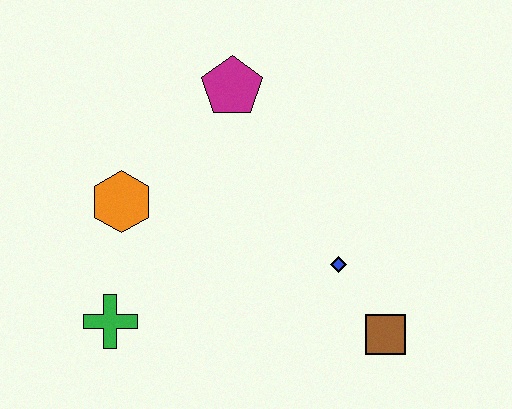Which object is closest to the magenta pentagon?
The orange hexagon is closest to the magenta pentagon.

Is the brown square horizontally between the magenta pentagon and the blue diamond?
No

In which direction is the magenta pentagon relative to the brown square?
The magenta pentagon is above the brown square.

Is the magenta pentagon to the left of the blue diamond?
Yes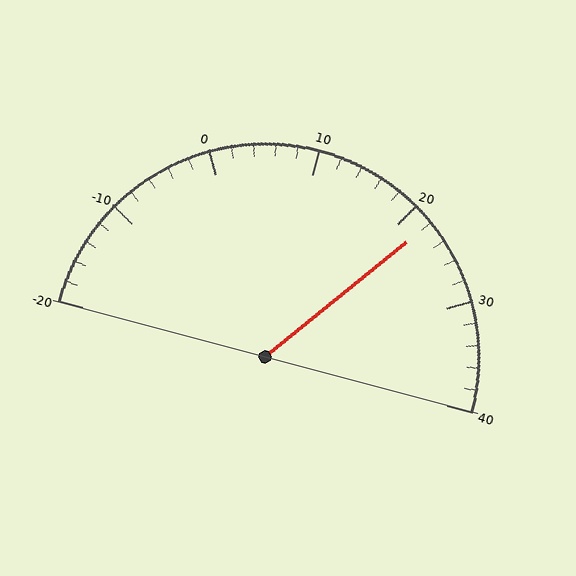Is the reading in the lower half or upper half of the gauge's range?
The reading is in the upper half of the range (-20 to 40).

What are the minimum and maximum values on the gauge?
The gauge ranges from -20 to 40.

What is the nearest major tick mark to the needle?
The nearest major tick mark is 20.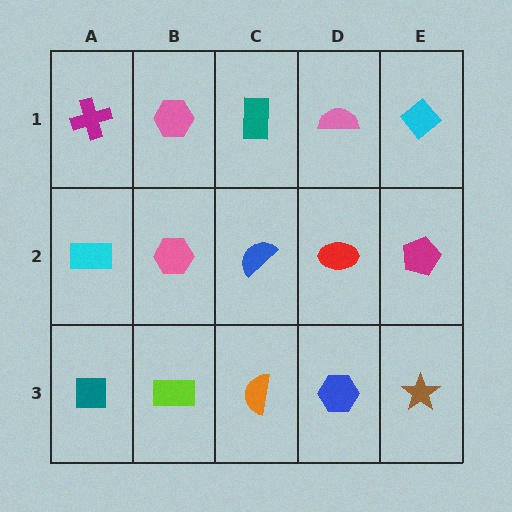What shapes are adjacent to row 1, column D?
A red ellipse (row 2, column D), a teal rectangle (row 1, column C), a cyan diamond (row 1, column E).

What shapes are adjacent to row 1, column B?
A pink hexagon (row 2, column B), a magenta cross (row 1, column A), a teal rectangle (row 1, column C).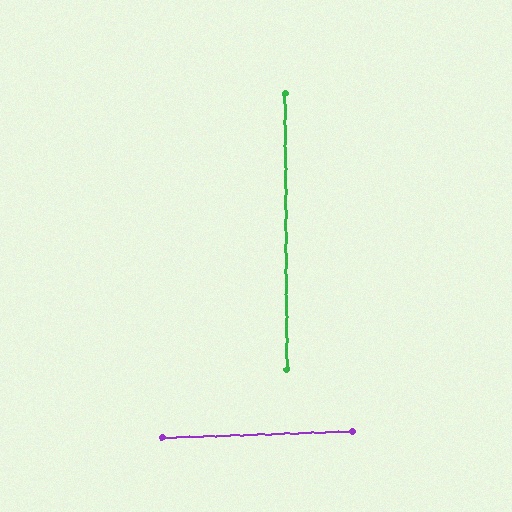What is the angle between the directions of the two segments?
Approximately 88 degrees.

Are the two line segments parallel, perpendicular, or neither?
Perpendicular — they meet at approximately 88°.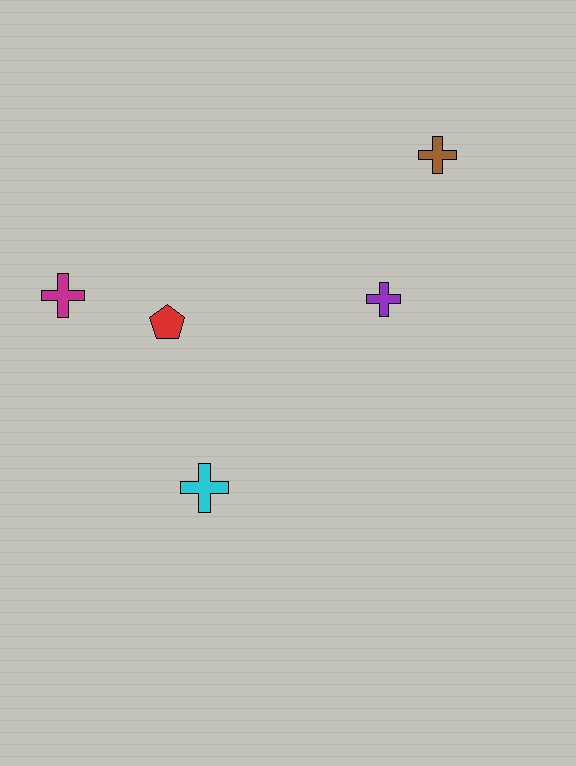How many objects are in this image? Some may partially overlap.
There are 5 objects.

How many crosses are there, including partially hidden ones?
There are 4 crosses.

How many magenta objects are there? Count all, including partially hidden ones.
There is 1 magenta object.